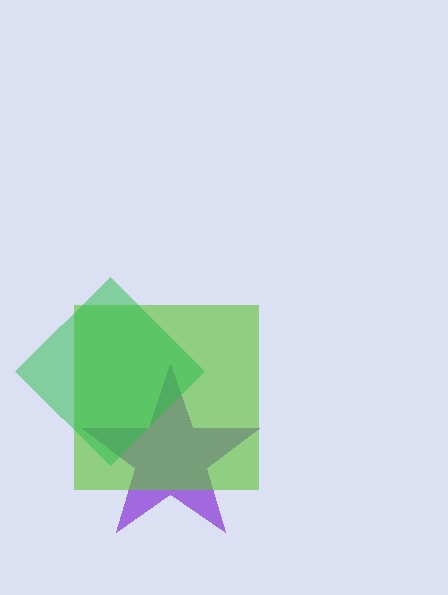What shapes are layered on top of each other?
The layered shapes are: a purple star, a lime square, a green diamond.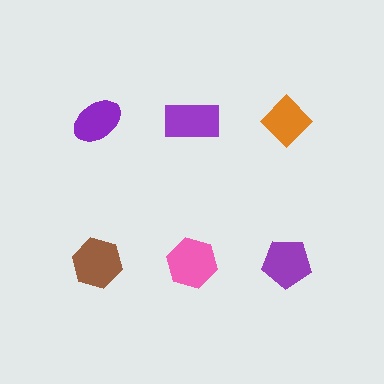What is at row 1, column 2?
A purple rectangle.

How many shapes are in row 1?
3 shapes.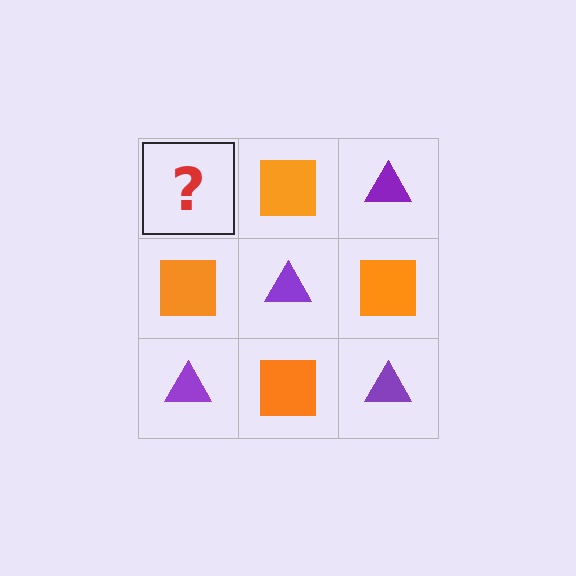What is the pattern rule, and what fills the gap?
The rule is that it alternates purple triangle and orange square in a checkerboard pattern. The gap should be filled with a purple triangle.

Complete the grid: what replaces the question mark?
The question mark should be replaced with a purple triangle.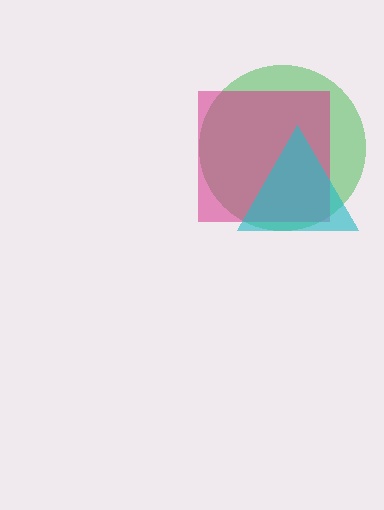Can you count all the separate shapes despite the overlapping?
Yes, there are 3 separate shapes.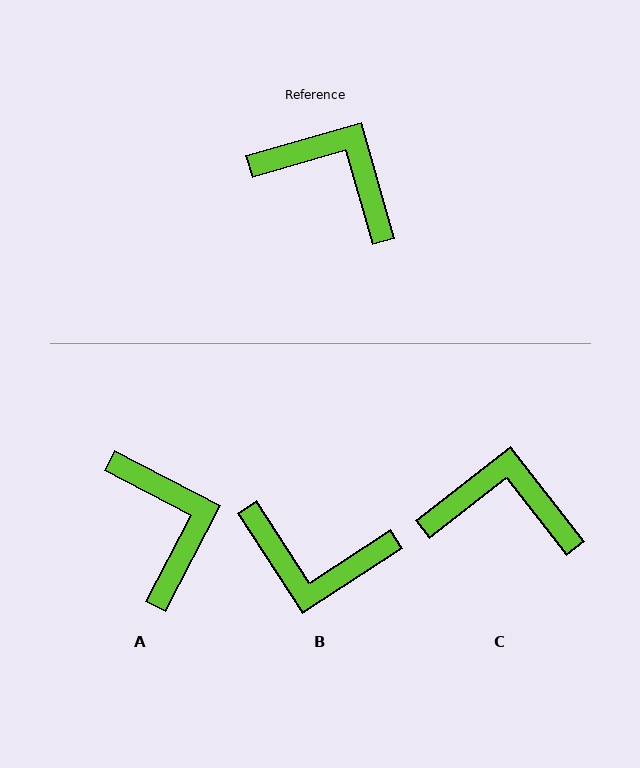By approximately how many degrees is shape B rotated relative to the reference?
Approximately 163 degrees clockwise.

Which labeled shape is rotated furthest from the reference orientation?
B, about 163 degrees away.